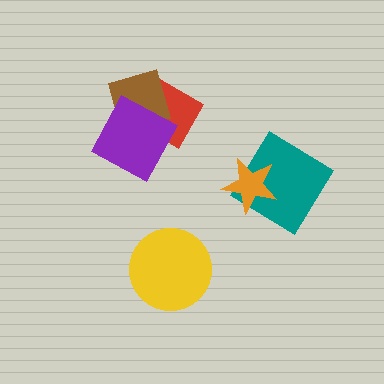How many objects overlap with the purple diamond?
2 objects overlap with the purple diamond.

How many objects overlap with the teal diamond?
1 object overlaps with the teal diamond.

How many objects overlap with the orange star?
1 object overlaps with the orange star.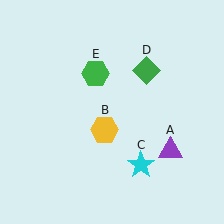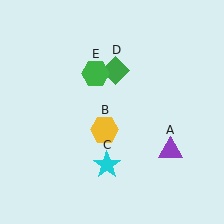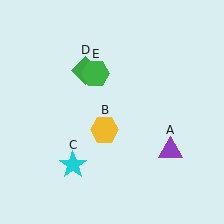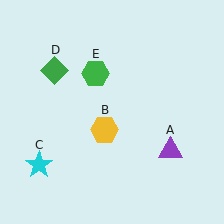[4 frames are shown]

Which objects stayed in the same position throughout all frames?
Purple triangle (object A) and yellow hexagon (object B) and green hexagon (object E) remained stationary.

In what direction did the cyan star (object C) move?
The cyan star (object C) moved left.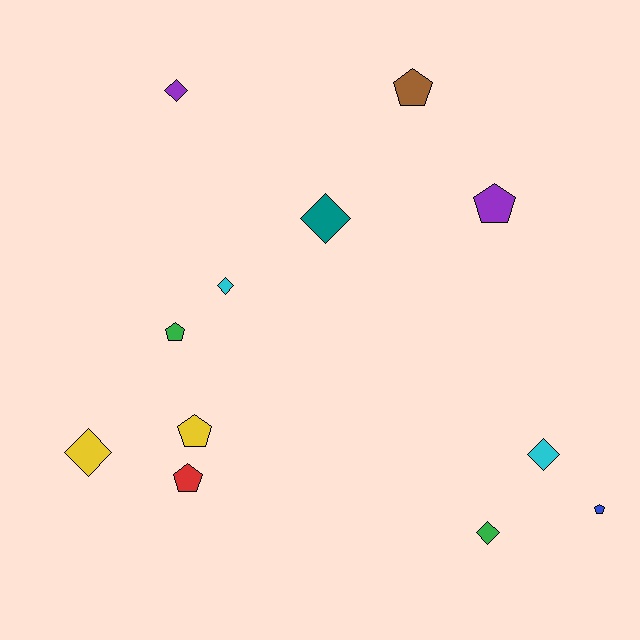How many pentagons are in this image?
There are 6 pentagons.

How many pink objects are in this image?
There are no pink objects.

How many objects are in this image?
There are 12 objects.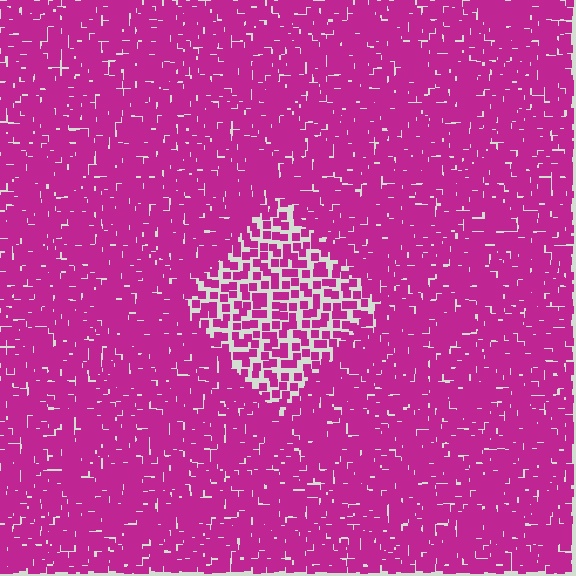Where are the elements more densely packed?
The elements are more densely packed outside the diamond boundary.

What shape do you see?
I see a diamond.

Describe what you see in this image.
The image contains small magenta elements arranged at two different densities. A diamond-shaped region is visible where the elements are less densely packed than the surrounding area.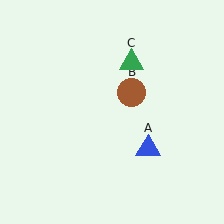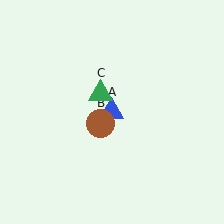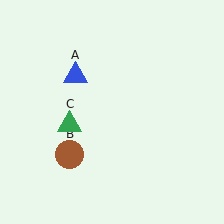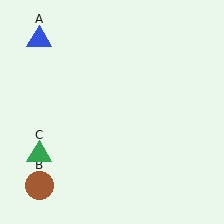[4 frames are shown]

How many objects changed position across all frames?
3 objects changed position: blue triangle (object A), brown circle (object B), green triangle (object C).